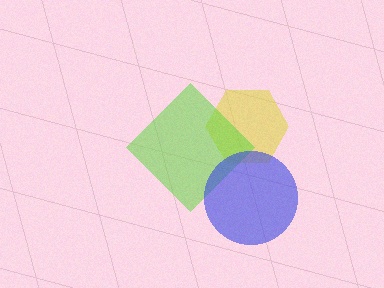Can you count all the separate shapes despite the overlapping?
Yes, there are 3 separate shapes.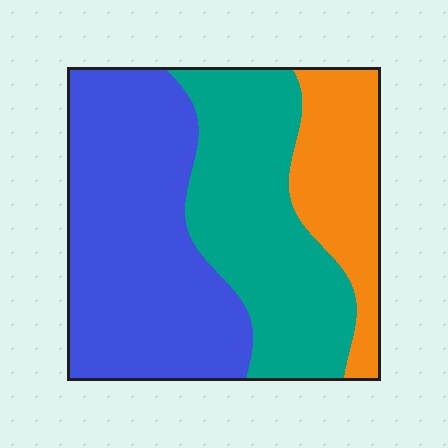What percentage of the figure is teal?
Teal covers 35% of the figure.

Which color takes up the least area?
Orange, at roughly 20%.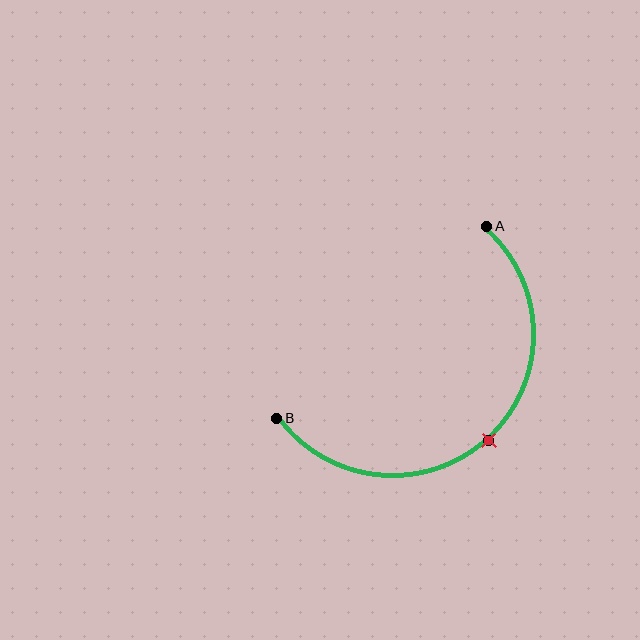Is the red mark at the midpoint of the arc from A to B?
Yes. The red mark lies on the arc at equal arc-length from both A and B — it is the arc midpoint.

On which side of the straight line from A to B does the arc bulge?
The arc bulges below and to the right of the straight line connecting A and B.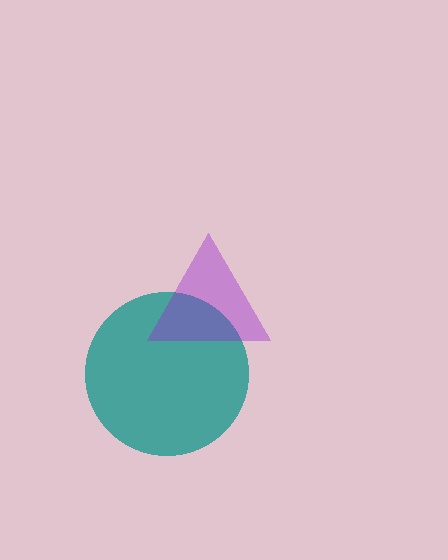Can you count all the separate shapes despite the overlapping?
Yes, there are 2 separate shapes.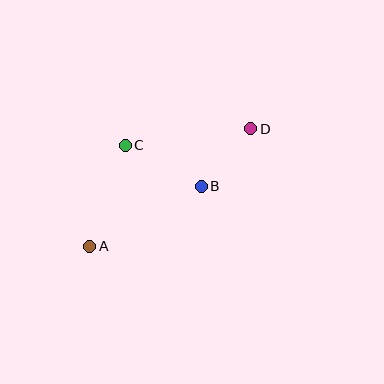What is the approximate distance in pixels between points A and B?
The distance between A and B is approximately 127 pixels.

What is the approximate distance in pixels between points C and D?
The distance between C and D is approximately 127 pixels.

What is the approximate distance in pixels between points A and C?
The distance between A and C is approximately 107 pixels.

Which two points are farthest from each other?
Points A and D are farthest from each other.